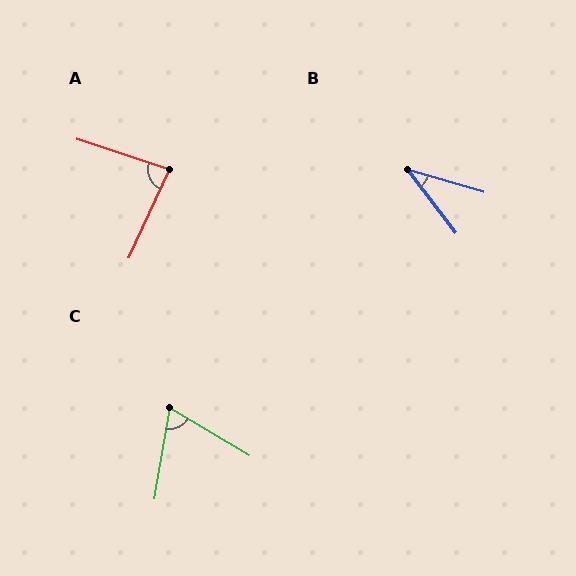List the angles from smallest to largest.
B (37°), C (69°), A (84°).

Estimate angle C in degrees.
Approximately 69 degrees.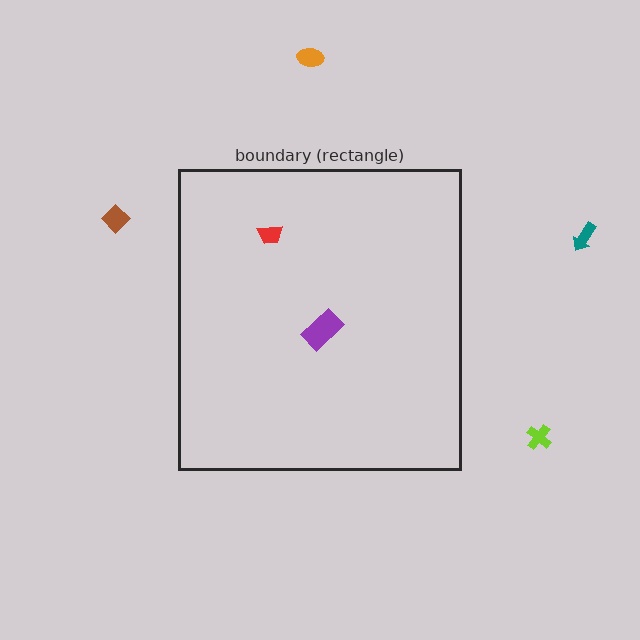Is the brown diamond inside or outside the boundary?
Outside.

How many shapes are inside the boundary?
2 inside, 4 outside.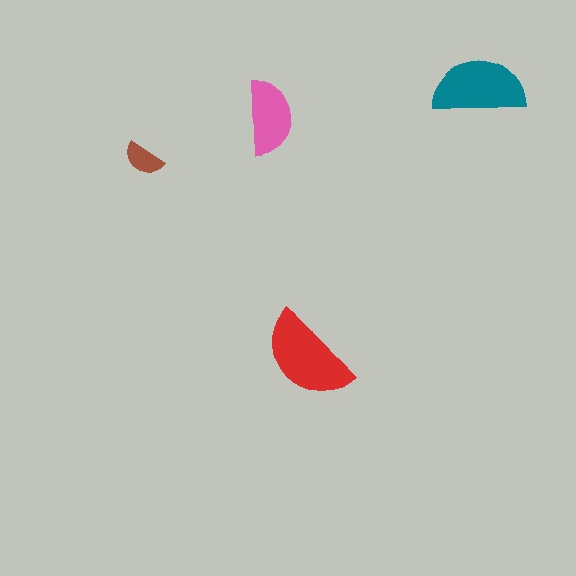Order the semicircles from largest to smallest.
the red one, the teal one, the pink one, the brown one.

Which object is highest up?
The teal semicircle is topmost.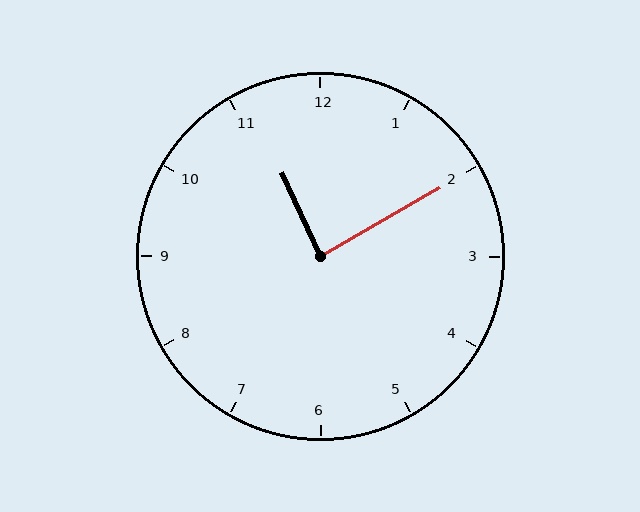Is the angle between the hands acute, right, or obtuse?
It is right.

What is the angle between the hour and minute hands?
Approximately 85 degrees.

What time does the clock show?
11:10.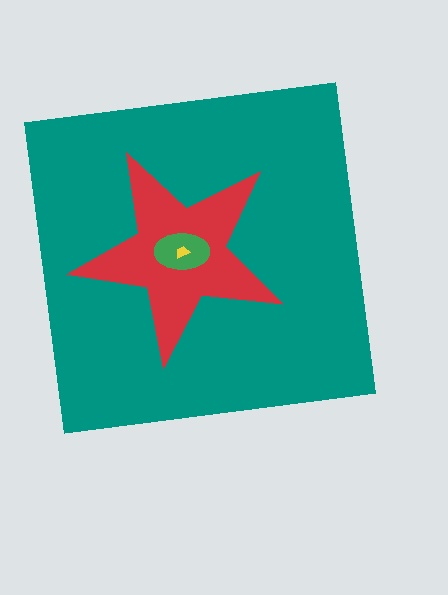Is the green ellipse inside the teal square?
Yes.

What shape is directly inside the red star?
The green ellipse.